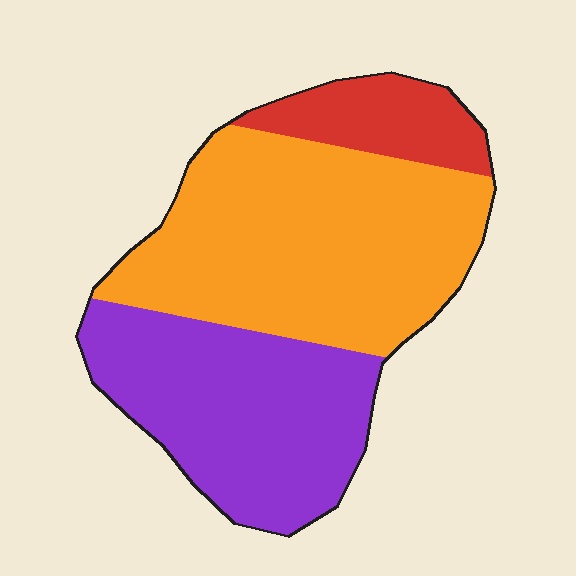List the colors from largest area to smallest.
From largest to smallest: orange, purple, red.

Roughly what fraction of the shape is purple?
Purple takes up between a quarter and a half of the shape.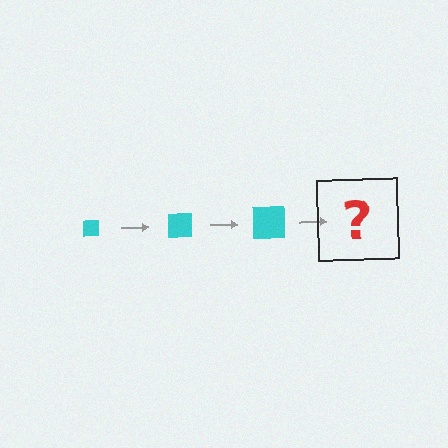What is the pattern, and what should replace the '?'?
The pattern is that the square gets progressively larger each step. The '?' should be a cyan square, larger than the previous one.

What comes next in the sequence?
The next element should be a cyan square, larger than the previous one.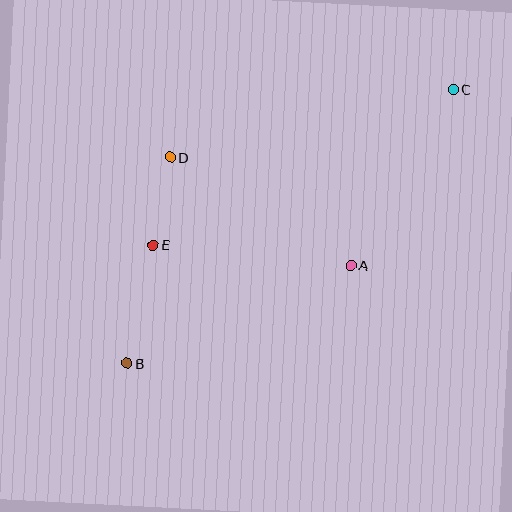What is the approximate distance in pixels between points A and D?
The distance between A and D is approximately 210 pixels.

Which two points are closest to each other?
Points D and E are closest to each other.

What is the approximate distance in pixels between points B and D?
The distance between B and D is approximately 211 pixels.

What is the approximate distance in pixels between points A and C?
The distance between A and C is approximately 204 pixels.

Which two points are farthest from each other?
Points B and C are farthest from each other.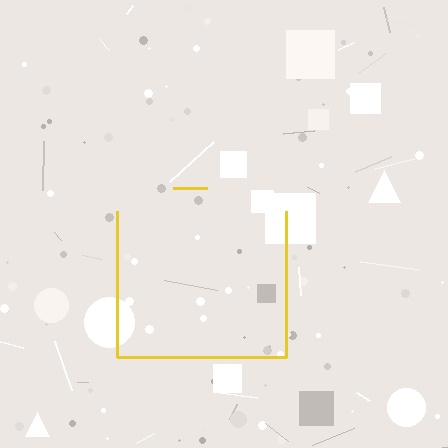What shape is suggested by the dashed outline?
The dashed outline suggests a square.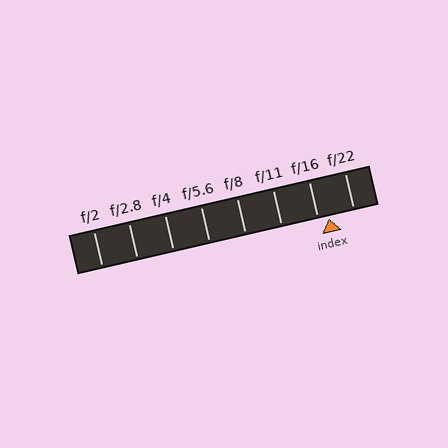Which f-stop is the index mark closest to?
The index mark is closest to f/16.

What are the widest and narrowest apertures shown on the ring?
The widest aperture shown is f/2 and the narrowest is f/22.